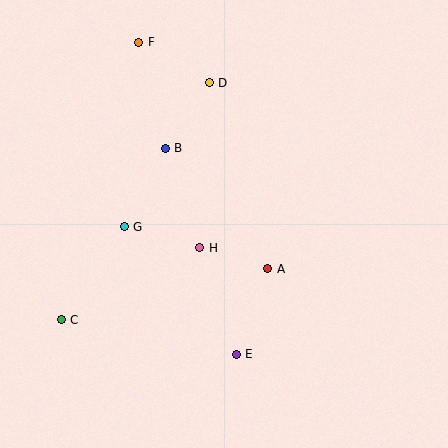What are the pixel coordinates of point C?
Point C is at (61, 320).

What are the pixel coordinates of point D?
Point D is at (209, 83).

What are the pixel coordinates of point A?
Point A is at (268, 269).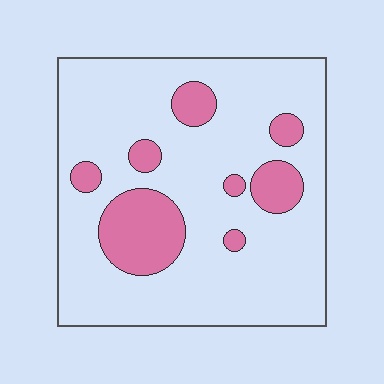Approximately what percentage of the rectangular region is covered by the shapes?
Approximately 20%.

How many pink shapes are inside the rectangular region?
8.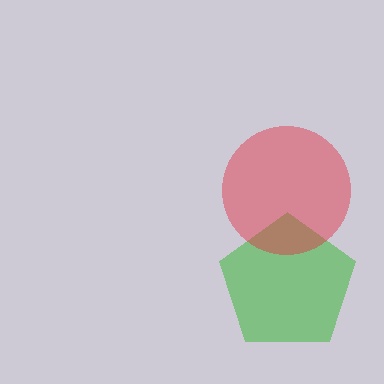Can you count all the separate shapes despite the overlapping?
Yes, there are 2 separate shapes.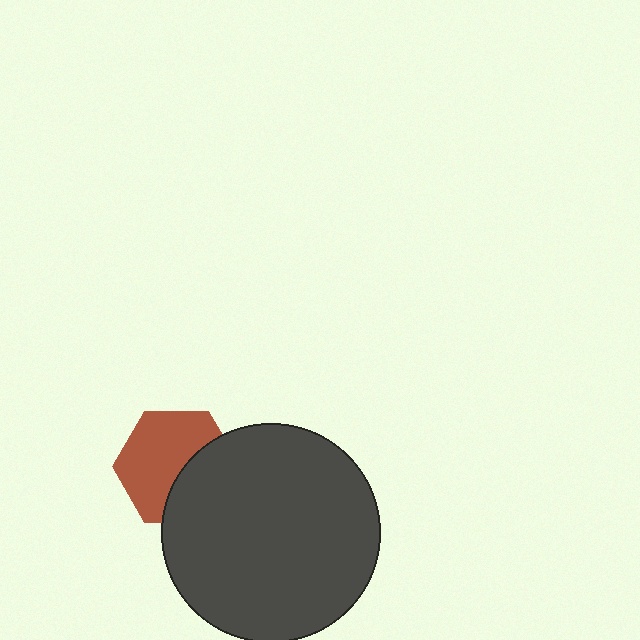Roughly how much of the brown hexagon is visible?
About half of it is visible (roughly 61%).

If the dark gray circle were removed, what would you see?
You would see the complete brown hexagon.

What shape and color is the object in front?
The object in front is a dark gray circle.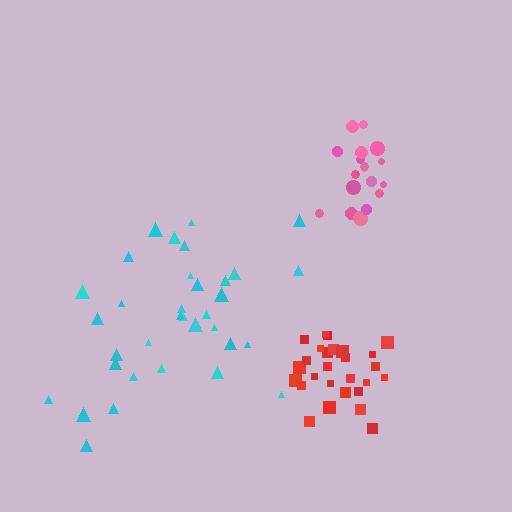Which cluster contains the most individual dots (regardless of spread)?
Cyan (34).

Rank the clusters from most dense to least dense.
red, pink, cyan.